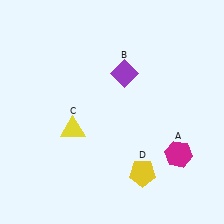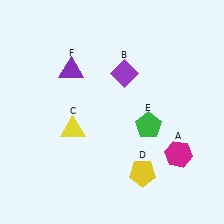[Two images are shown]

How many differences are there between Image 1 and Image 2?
There are 2 differences between the two images.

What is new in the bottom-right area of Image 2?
A green pentagon (E) was added in the bottom-right area of Image 2.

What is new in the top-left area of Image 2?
A purple triangle (F) was added in the top-left area of Image 2.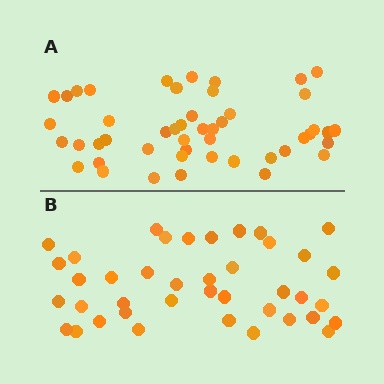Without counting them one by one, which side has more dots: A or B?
Region A (the top region) has more dots.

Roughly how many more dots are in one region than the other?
Region A has roughly 8 or so more dots than region B.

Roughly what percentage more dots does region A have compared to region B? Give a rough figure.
About 20% more.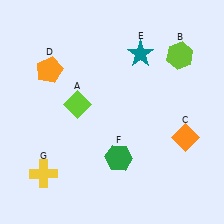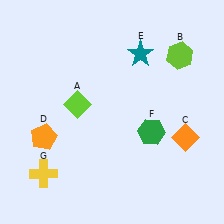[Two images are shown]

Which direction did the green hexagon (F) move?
The green hexagon (F) moved right.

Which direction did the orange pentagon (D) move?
The orange pentagon (D) moved down.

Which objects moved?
The objects that moved are: the orange pentagon (D), the green hexagon (F).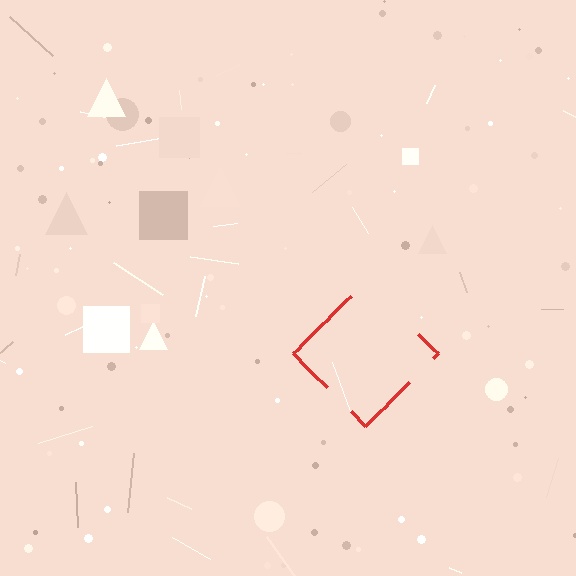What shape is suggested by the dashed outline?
The dashed outline suggests a diamond.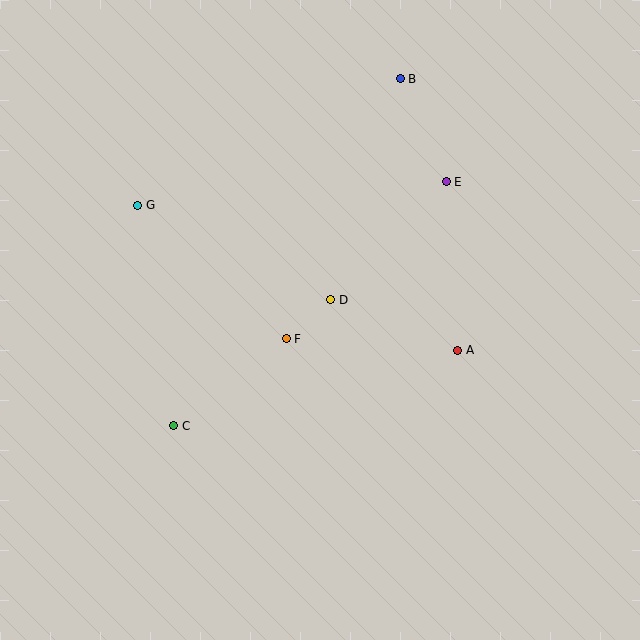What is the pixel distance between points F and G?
The distance between F and G is 199 pixels.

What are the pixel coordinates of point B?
Point B is at (400, 79).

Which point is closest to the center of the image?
Point D at (331, 300) is closest to the center.